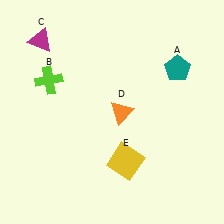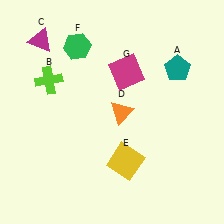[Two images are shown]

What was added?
A green hexagon (F), a magenta square (G) were added in Image 2.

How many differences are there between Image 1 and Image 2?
There are 2 differences between the two images.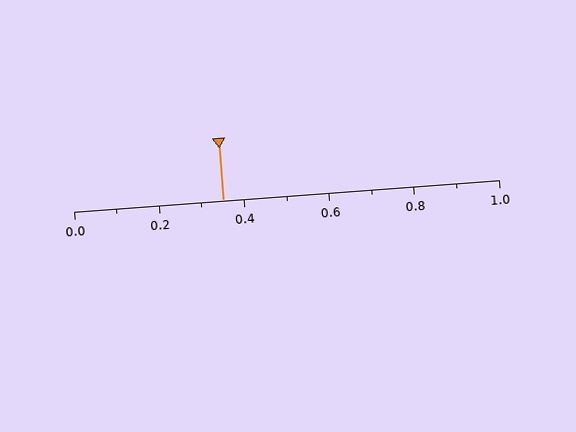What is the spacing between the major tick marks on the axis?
The major ticks are spaced 0.2 apart.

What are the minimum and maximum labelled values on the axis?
The axis runs from 0.0 to 1.0.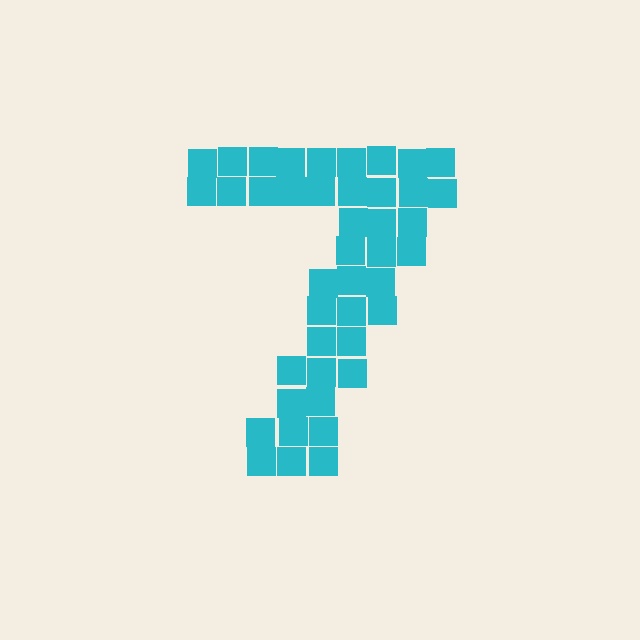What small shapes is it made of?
It is made of small squares.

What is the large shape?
The large shape is the digit 7.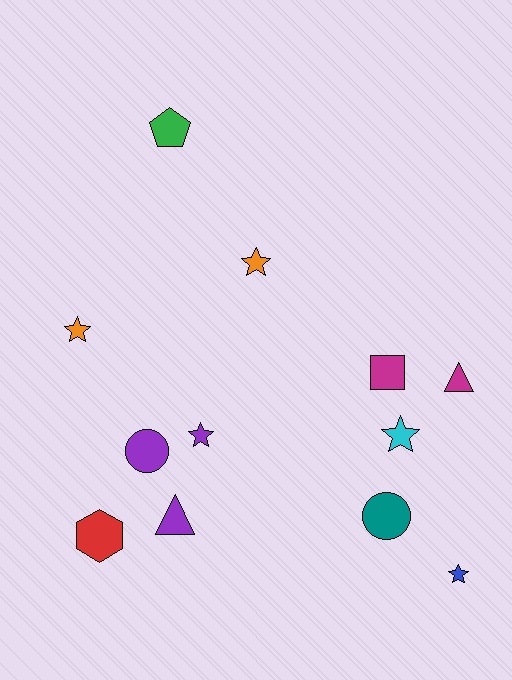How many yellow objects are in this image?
There are no yellow objects.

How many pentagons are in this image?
There is 1 pentagon.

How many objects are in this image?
There are 12 objects.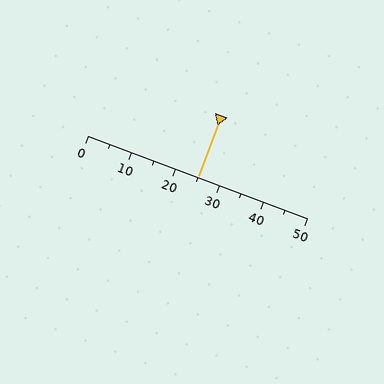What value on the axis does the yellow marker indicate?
The marker indicates approximately 25.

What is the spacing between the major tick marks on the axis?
The major ticks are spaced 10 apart.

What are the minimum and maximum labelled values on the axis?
The axis runs from 0 to 50.